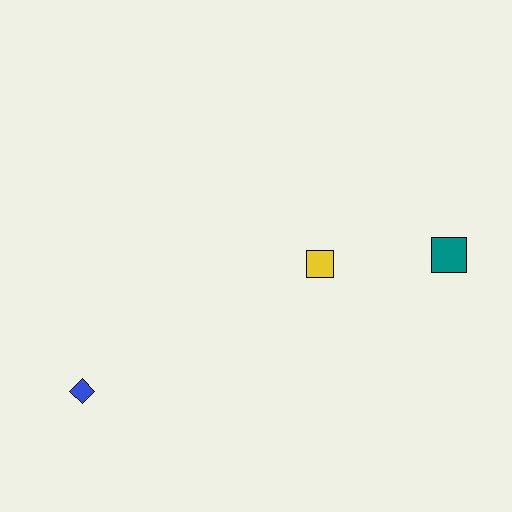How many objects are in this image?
There are 3 objects.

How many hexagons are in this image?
There are no hexagons.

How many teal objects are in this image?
There is 1 teal object.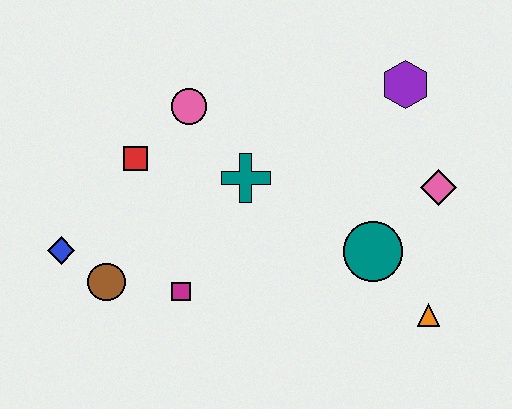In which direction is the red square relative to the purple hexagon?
The red square is to the left of the purple hexagon.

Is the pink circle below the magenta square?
No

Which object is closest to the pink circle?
The red square is closest to the pink circle.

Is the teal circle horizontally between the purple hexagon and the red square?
Yes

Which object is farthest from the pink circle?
The orange triangle is farthest from the pink circle.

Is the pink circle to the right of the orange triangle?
No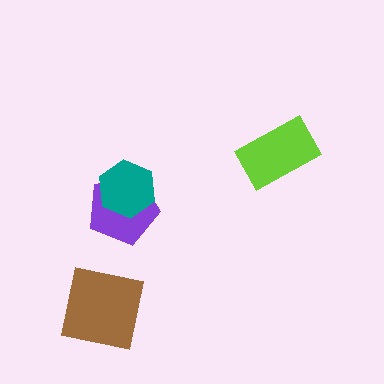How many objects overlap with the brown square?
0 objects overlap with the brown square.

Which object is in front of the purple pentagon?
The teal hexagon is in front of the purple pentagon.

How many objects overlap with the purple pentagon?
1 object overlaps with the purple pentagon.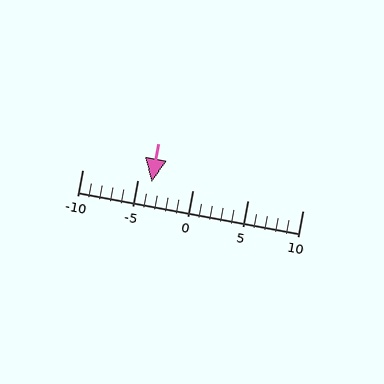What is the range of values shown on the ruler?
The ruler shows values from -10 to 10.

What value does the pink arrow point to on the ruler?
The pink arrow points to approximately -4.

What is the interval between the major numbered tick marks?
The major tick marks are spaced 5 units apart.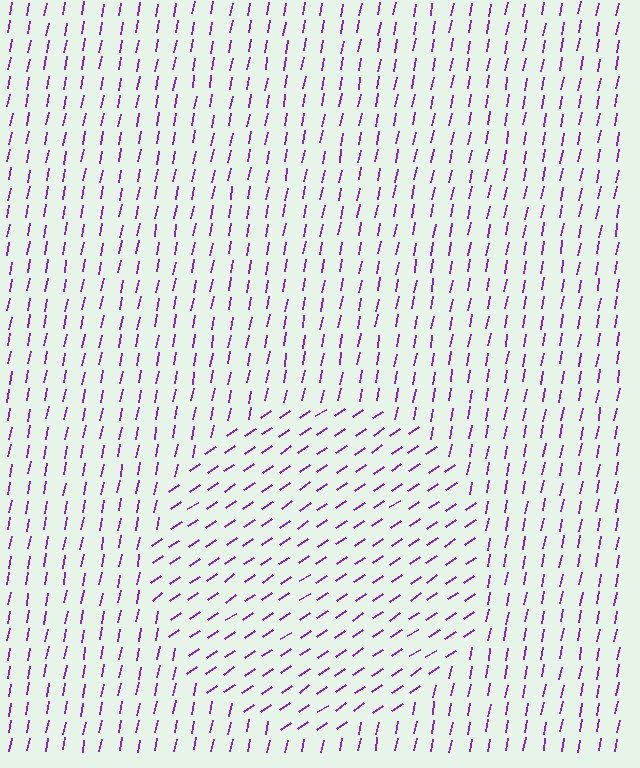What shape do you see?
I see a circle.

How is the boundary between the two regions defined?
The boundary is defined purely by a change in line orientation (approximately 45 degrees difference). All lines are the same color and thickness.